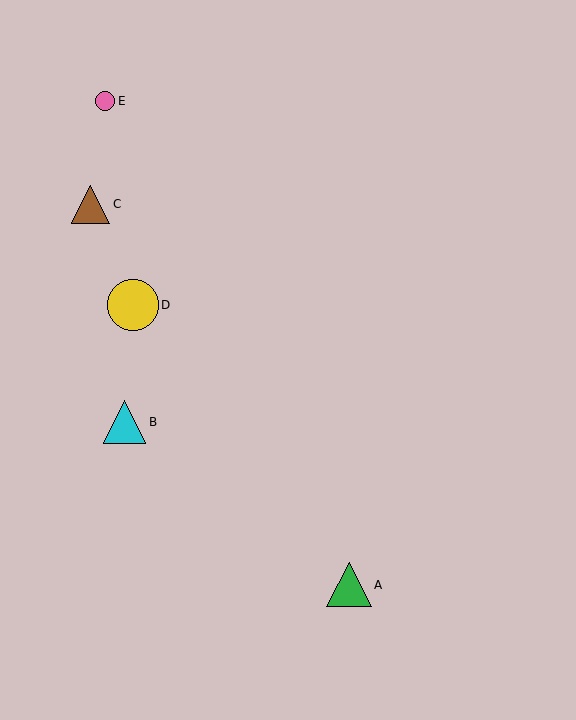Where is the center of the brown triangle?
The center of the brown triangle is at (90, 204).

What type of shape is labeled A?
Shape A is a green triangle.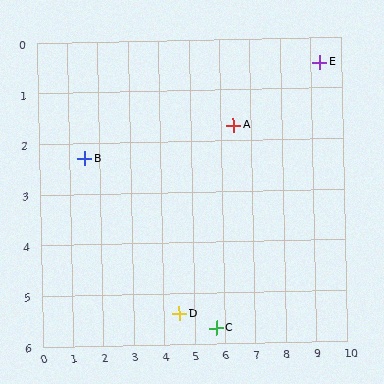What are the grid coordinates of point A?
Point A is at approximately (6.4, 1.7).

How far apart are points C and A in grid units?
Points C and A are about 4.1 grid units apart.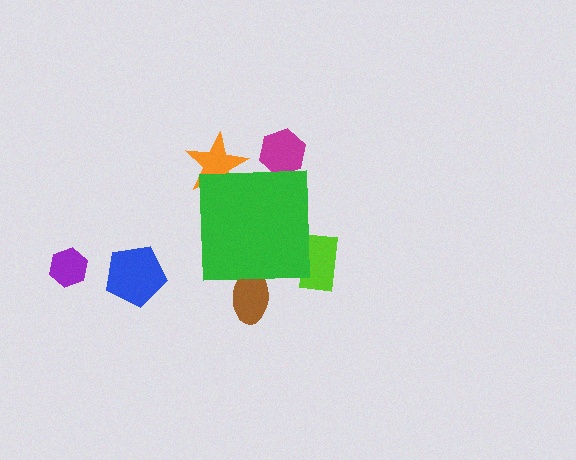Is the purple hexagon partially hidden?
No, the purple hexagon is fully visible.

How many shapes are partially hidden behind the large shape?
4 shapes are partially hidden.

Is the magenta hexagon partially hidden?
Yes, the magenta hexagon is partially hidden behind the green square.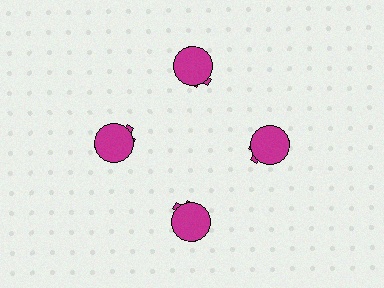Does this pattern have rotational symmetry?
Yes, this pattern has 4-fold rotational symmetry. It looks the same after rotating 90 degrees around the center.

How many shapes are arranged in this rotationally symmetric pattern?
There are 8 shapes, arranged in 4 groups of 2.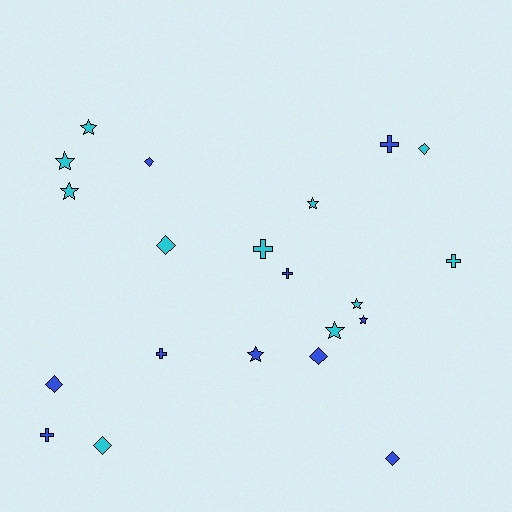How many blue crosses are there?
There are 4 blue crosses.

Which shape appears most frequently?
Star, with 8 objects.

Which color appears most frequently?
Cyan, with 11 objects.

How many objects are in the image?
There are 21 objects.